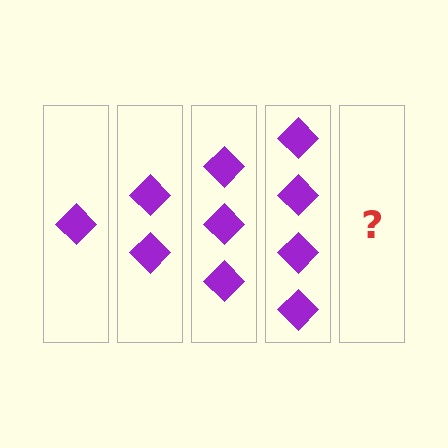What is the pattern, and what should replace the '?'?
The pattern is that each step adds one more diamond. The '?' should be 5 diamonds.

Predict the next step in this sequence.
The next step is 5 diamonds.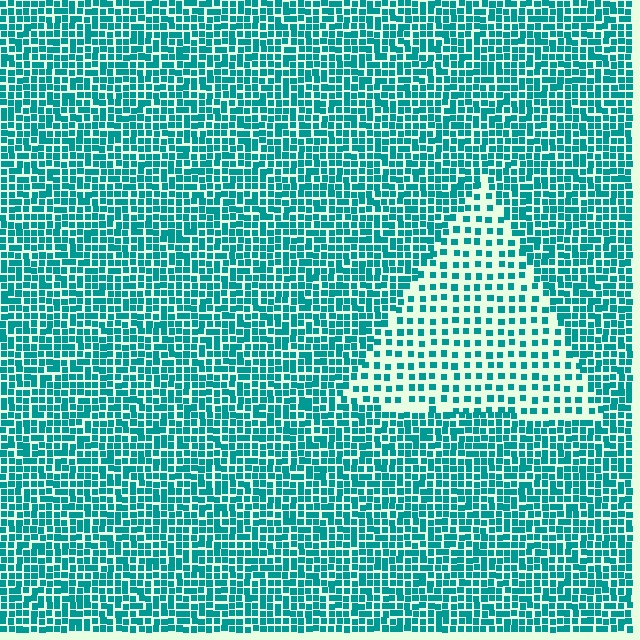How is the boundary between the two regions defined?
The boundary is defined by a change in element density (approximately 2.2x ratio). All elements are the same color, size, and shape.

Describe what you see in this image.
The image contains small teal elements arranged at two different densities. A triangle-shaped region is visible where the elements are less densely packed than the surrounding area.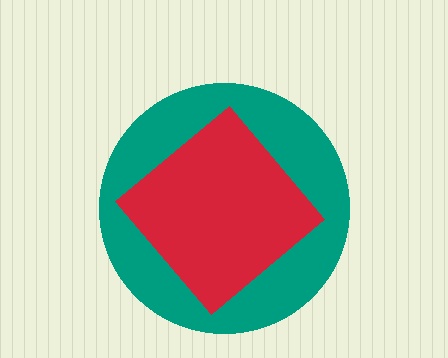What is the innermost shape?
The red diamond.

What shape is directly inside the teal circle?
The red diamond.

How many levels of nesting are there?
2.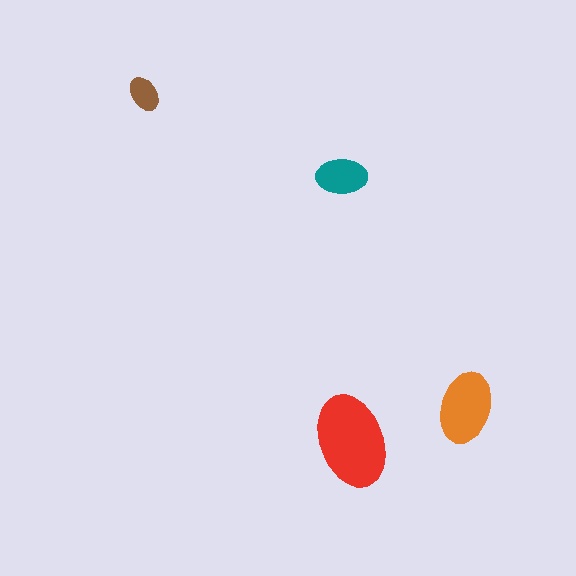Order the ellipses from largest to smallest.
the red one, the orange one, the teal one, the brown one.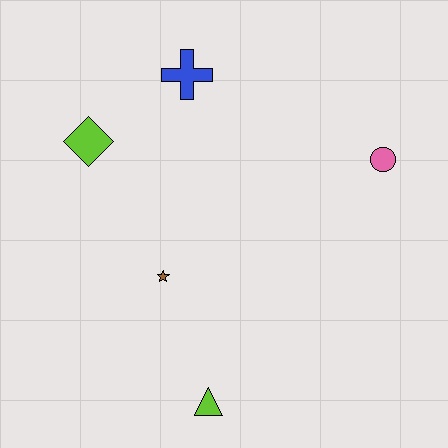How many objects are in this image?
There are 5 objects.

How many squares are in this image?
There are no squares.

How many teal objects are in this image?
There are no teal objects.